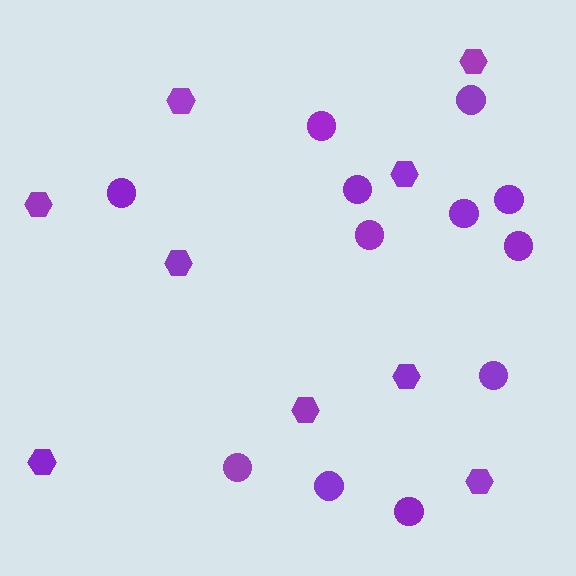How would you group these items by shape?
There are 2 groups: one group of circles (12) and one group of hexagons (9).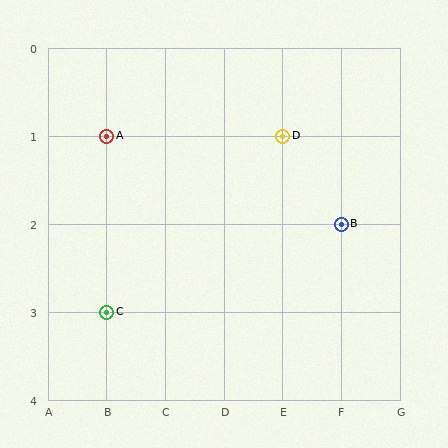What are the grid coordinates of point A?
Point A is at grid coordinates (B, 1).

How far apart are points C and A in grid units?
Points C and A are 2 rows apart.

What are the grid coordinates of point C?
Point C is at grid coordinates (B, 3).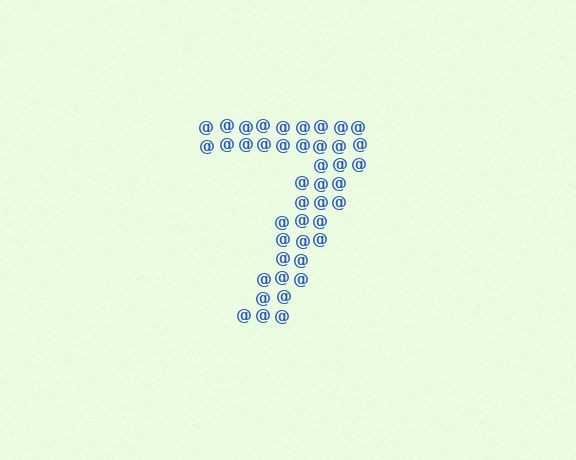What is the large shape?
The large shape is the digit 7.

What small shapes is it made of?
It is made of small at signs.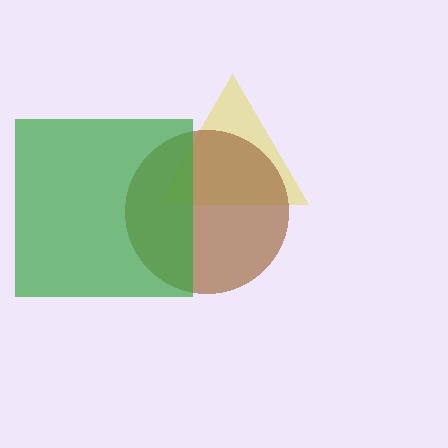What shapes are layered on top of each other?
The layered shapes are: a yellow triangle, a brown circle, a green square.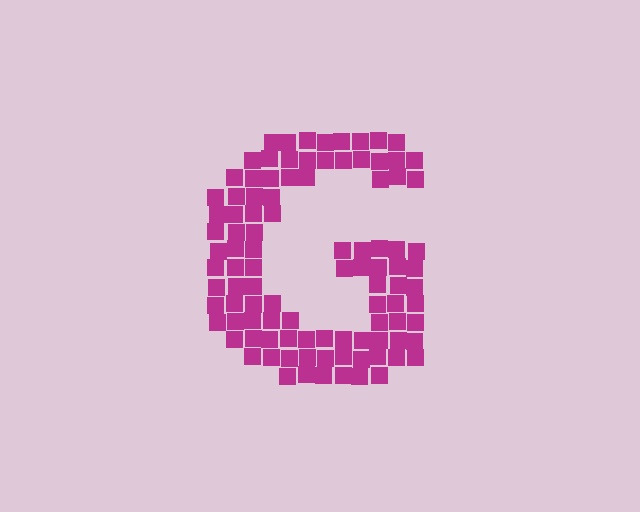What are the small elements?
The small elements are squares.